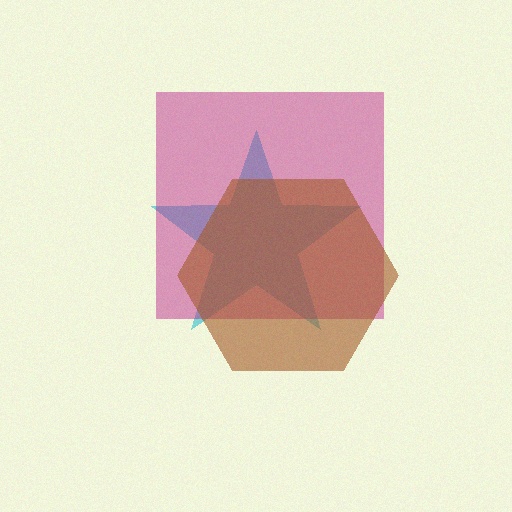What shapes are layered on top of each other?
The layered shapes are: a cyan star, a magenta square, a brown hexagon.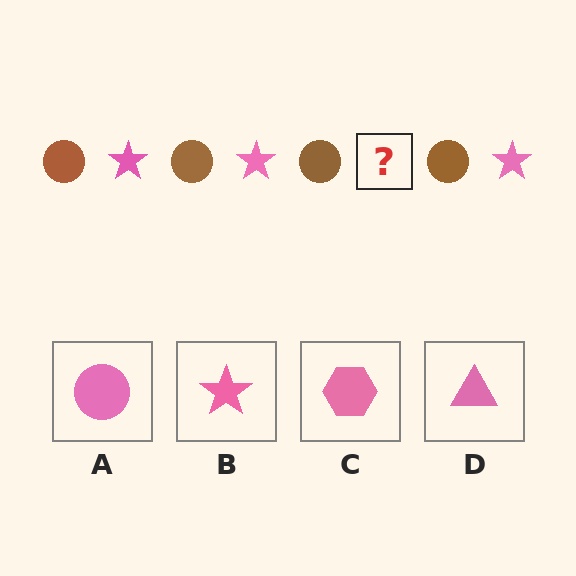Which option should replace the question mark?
Option B.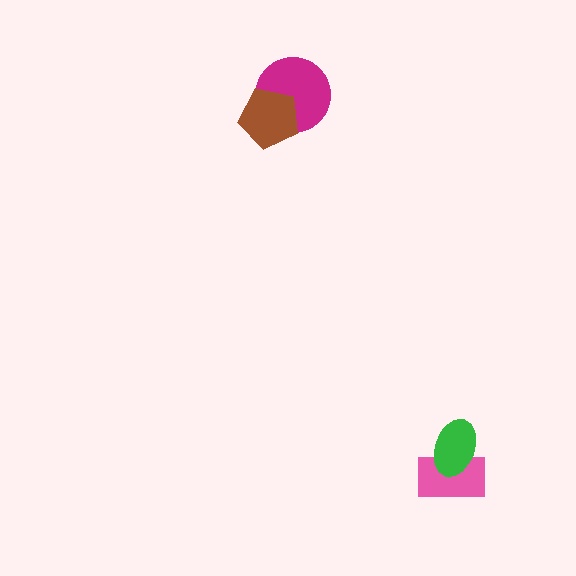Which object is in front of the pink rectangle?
The green ellipse is in front of the pink rectangle.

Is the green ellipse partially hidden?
No, no other shape covers it.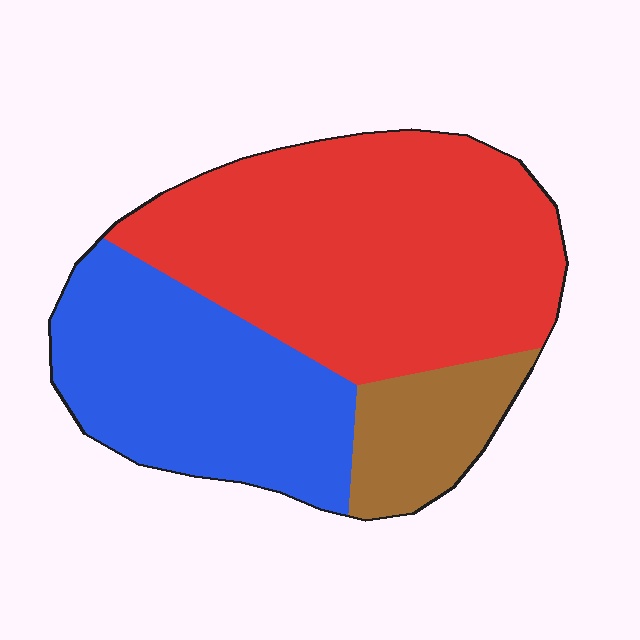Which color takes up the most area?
Red, at roughly 55%.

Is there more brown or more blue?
Blue.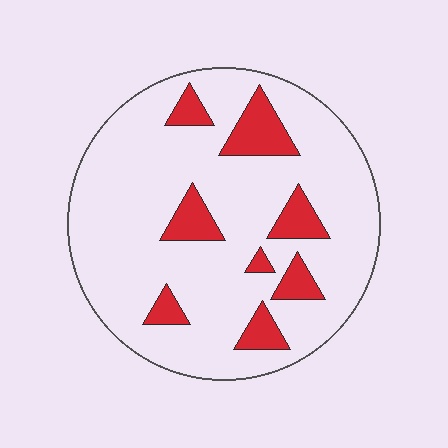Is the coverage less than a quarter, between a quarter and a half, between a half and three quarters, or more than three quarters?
Less than a quarter.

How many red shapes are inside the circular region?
8.